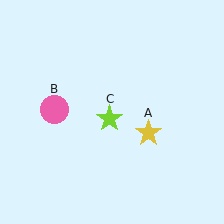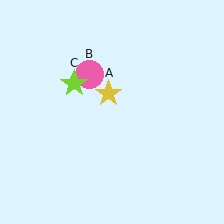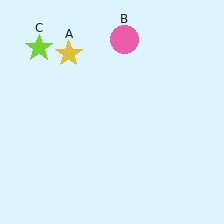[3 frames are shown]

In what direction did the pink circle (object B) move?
The pink circle (object B) moved up and to the right.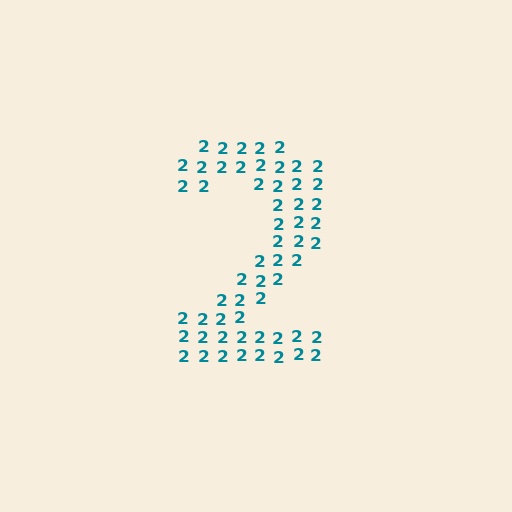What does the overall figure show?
The overall figure shows the digit 2.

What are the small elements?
The small elements are digit 2's.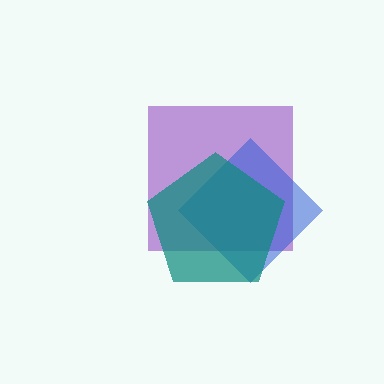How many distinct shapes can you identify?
There are 3 distinct shapes: a purple square, a blue diamond, a teal pentagon.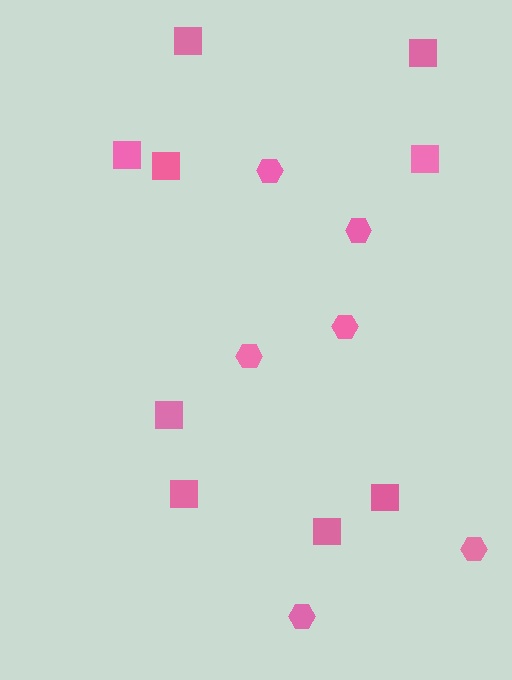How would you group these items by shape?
There are 2 groups: one group of hexagons (6) and one group of squares (9).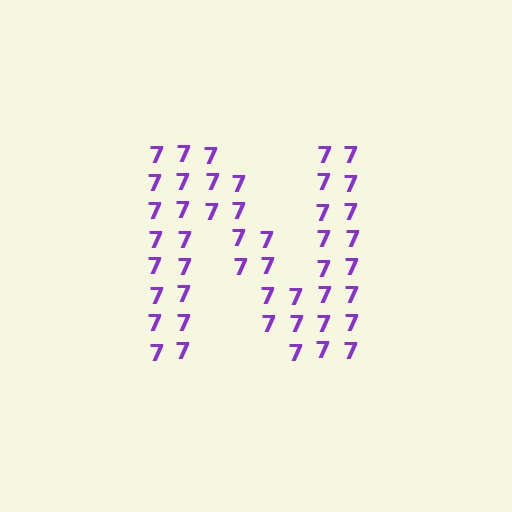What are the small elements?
The small elements are digit 7's.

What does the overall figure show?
The overall figure shows the letter N.